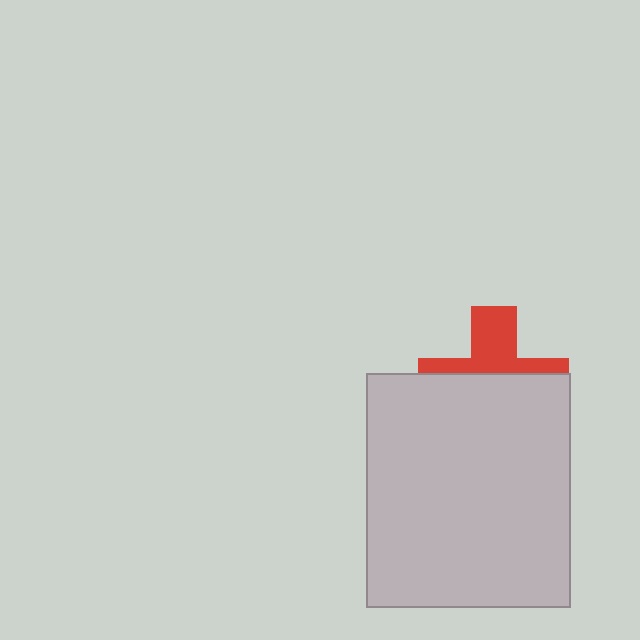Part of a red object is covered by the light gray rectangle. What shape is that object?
It is a cross.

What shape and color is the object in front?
The object in front is a light gray rectangle.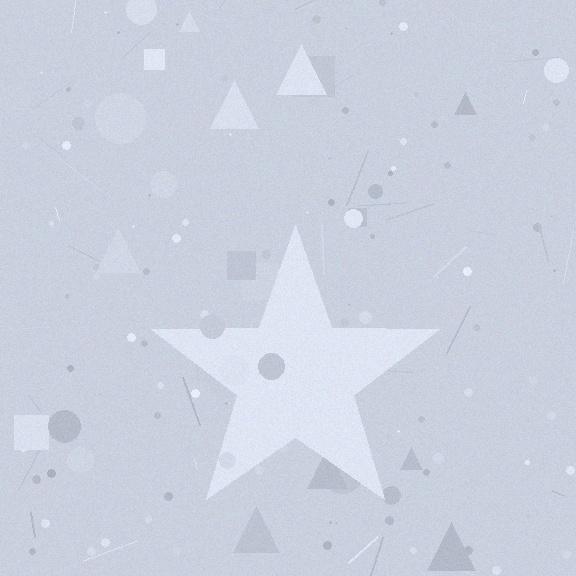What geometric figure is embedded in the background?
A star is embedded in the background.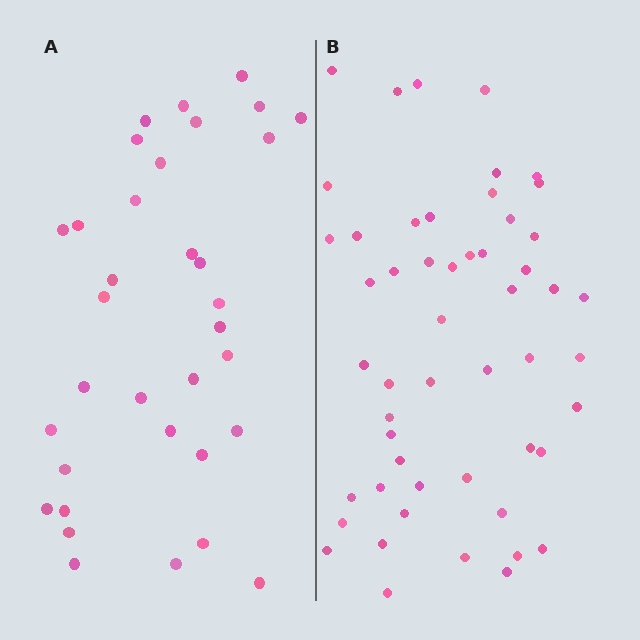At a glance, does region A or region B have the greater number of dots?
Region B (the right region) has more dots.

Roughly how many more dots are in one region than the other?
Region B has approximately 20 more dots than region A.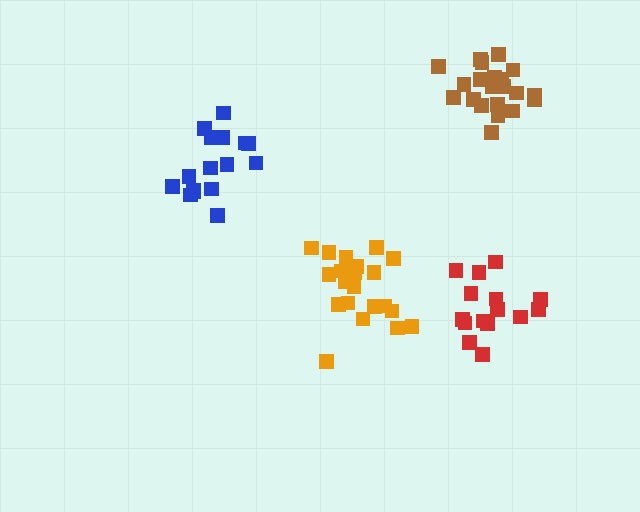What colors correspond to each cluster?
The clusters are colored: red, brown, orange, blue.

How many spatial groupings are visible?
There are 4 spatial groupings.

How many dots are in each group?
Group 1: 15 dots, Group 2: 21 dots, Group 3: 21 dots, Group 4: 16 dots (73 total).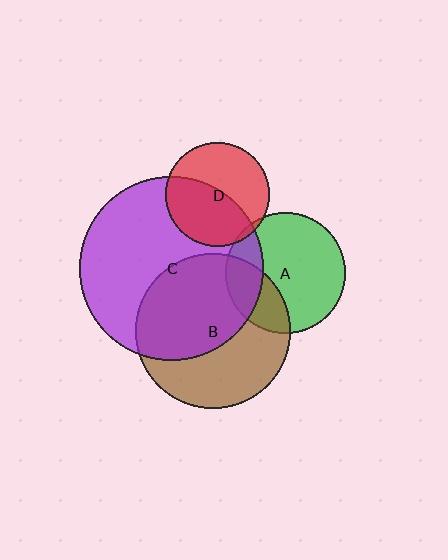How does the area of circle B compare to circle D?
Approximately 2.2 times.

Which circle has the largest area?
Circle C (purple).